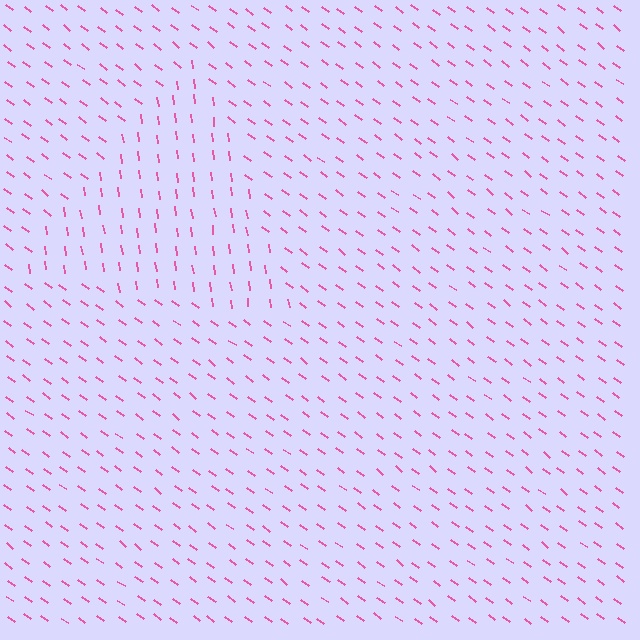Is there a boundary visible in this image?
Yes, there is a texture boundary formed by a change in line orientation.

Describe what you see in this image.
The image is filled with small pink line segments. A triangle region in the image has lines oriented differently from the surrounding lines, creating a visible texture boundary.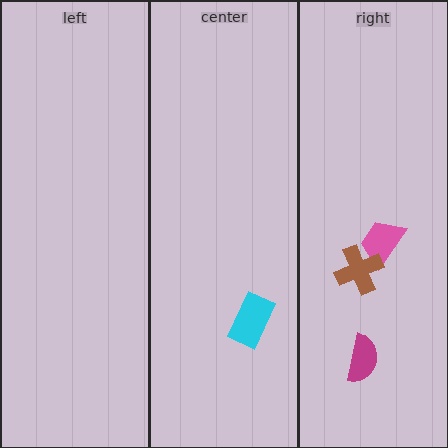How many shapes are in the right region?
3.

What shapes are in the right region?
The pink trapezoid, the brown cross, the magenta semicircle.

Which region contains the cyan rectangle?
The center region.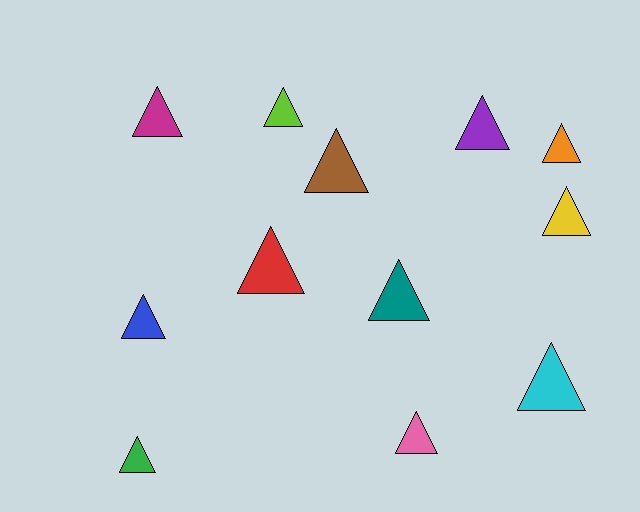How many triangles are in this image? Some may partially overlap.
There are 12 triangles.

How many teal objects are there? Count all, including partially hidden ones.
There is 1 teal object.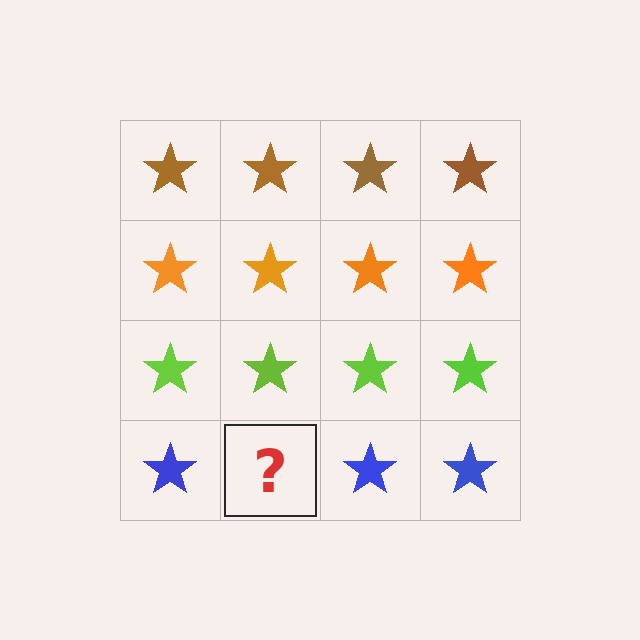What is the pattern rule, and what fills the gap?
The rule is that each row has a consistent color. The gap should be filled with a blue star.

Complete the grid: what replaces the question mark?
The question mark should be replaced with a blue star.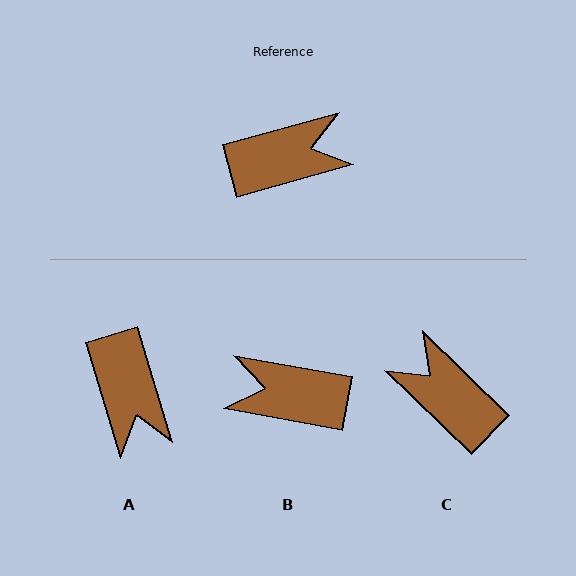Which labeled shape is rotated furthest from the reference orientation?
B, about 154 degrees away.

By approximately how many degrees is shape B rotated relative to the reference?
Approximately 154 degrees counter-clockwise.